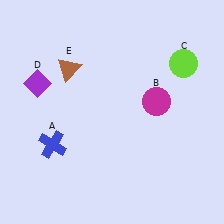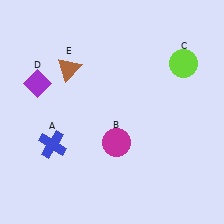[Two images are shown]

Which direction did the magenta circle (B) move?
The magenta circle (B) moved down.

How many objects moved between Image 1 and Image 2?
1 object moved between the two images.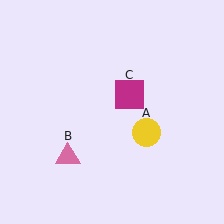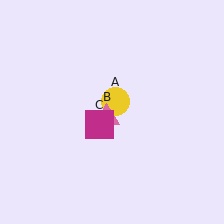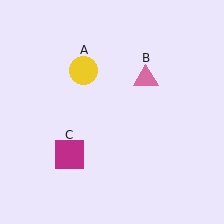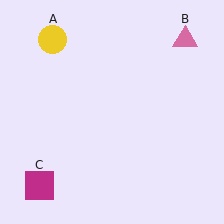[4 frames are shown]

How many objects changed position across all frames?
3 objects changed position: yellow circle (object A), pink triangle (object B), magenta square (object C).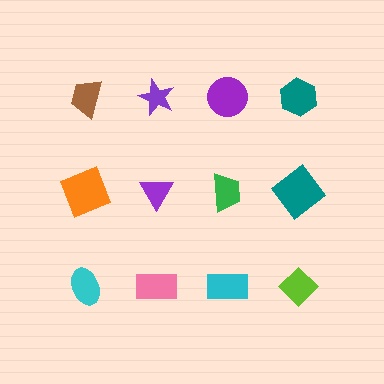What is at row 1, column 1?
A brown trapezoid.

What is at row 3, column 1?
A cyan ellipse.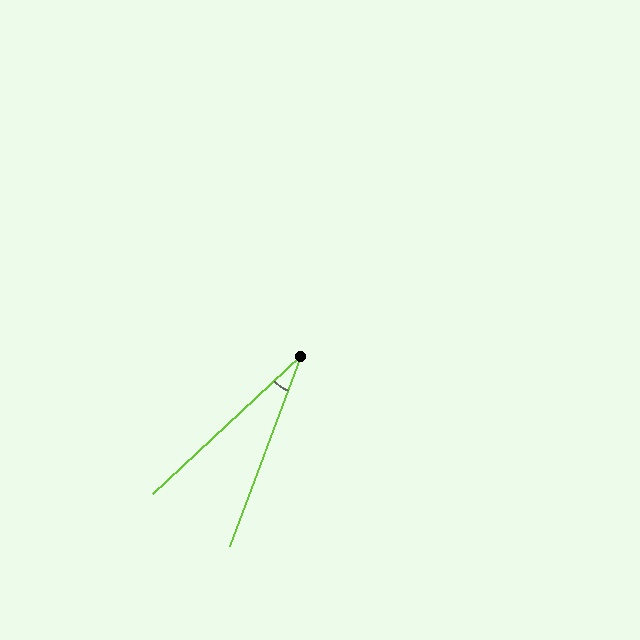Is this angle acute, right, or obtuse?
It is acute.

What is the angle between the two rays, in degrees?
Approximately 27 degrees.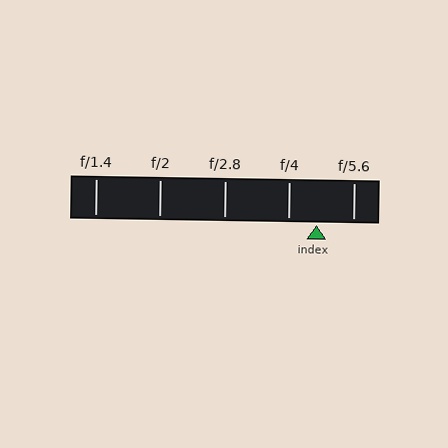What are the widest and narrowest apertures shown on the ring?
The widest aperture shown is f/1.4 and the narrowest is f/5.6.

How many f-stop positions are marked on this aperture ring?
There are 5 f-stop positions marked.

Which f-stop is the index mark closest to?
The index mark is closest to f/4.